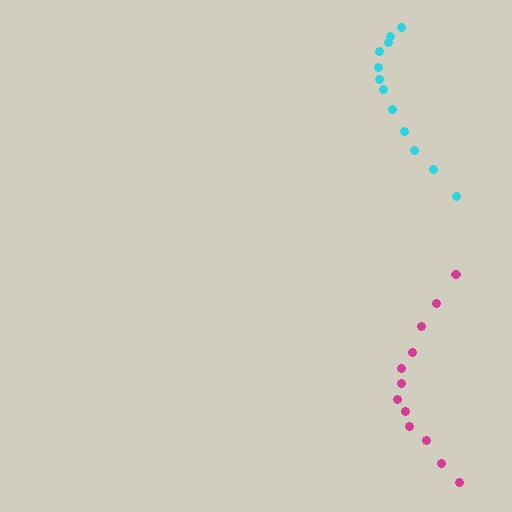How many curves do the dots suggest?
There are 2 distinct paths.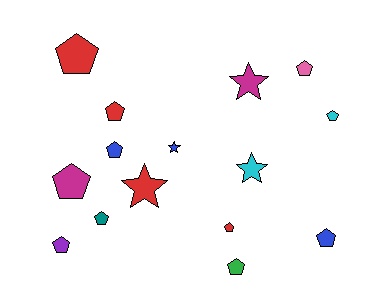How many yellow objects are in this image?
There are no yellow objects.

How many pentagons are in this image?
There are 11 pentagons.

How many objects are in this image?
There are 15 objects.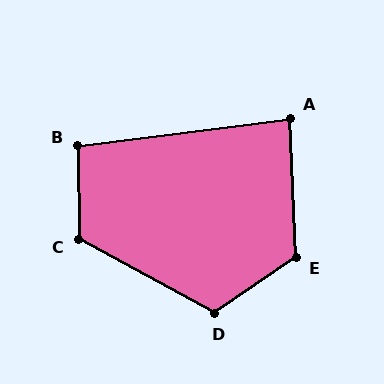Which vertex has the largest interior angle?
E, at approximately 122 degrees.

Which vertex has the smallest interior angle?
A, at approximately 85 degrees.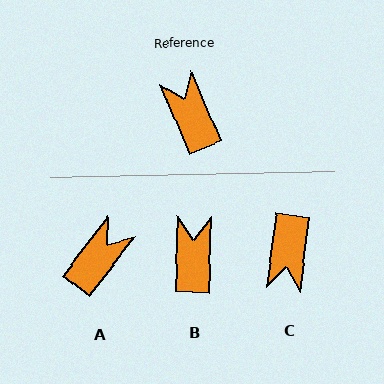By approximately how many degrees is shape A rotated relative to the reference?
Approximately 60 degrees clockwise.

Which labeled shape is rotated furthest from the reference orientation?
C, about 150 degrees away.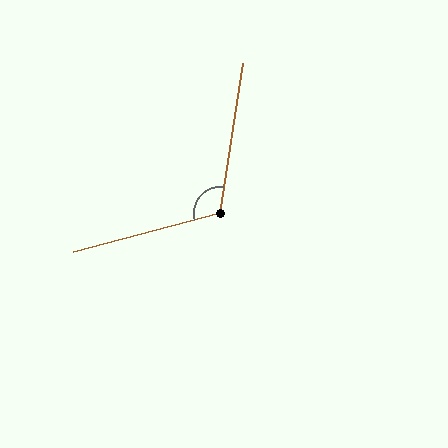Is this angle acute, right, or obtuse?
It is obtuse.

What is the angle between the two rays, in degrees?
Approximately 114 degrees.